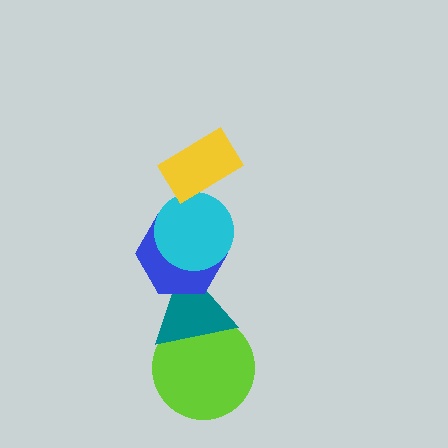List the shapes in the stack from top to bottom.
From top to bottom: the yellow rectangle, the cyan circle, the blue hexagon, the teal triangle, the lime circle.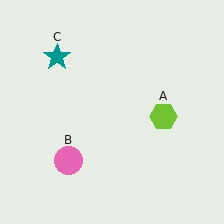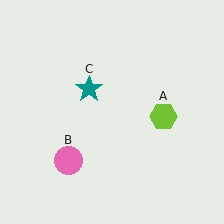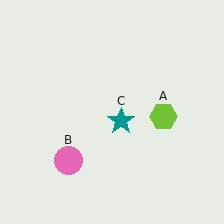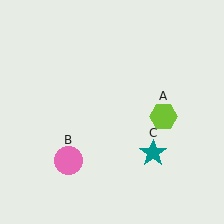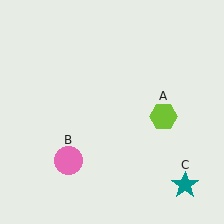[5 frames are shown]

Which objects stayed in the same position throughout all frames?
Lime hexagon (object A) and pink circle (object B) remained stationary.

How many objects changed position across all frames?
1 object changed position: teal star (object C).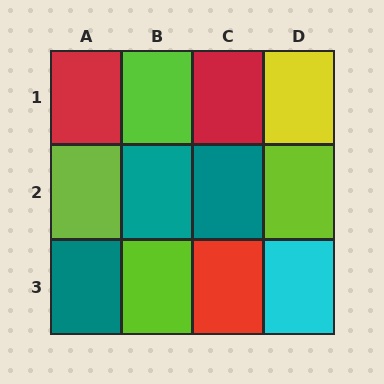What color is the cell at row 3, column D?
Cyan.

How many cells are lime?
4 cells are lime.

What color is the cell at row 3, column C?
Red.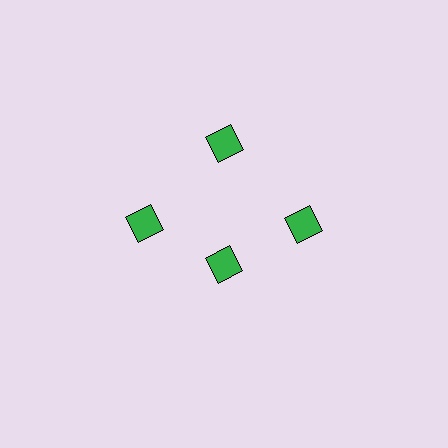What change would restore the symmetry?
The symmetry would be restored by moving it outward, back onto the ring so that all 4 diamonds sit at equal angles and equal distance from the center.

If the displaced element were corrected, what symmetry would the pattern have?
It would have 4-fold rotational symmetry — the pattern would map onto itself every 90 degrees.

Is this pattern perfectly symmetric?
No. The 4 green diamonds are arranged in a ring, but one element near the 6 o'clock position is pulled inward toward the center, breaking the 4-fold rotational symmetry.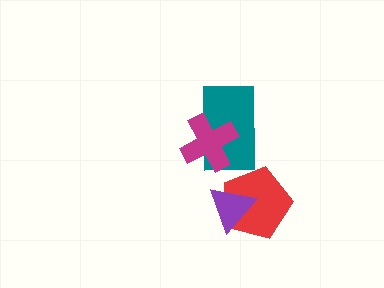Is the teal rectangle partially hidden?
Yes, it is partially covered by another shape.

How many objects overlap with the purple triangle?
1 object overlaps with the purple triangle.